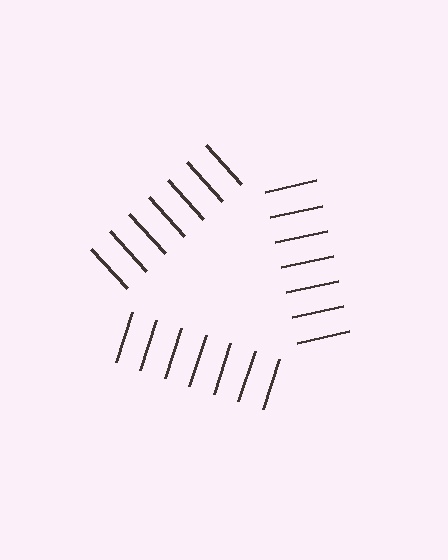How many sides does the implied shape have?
3 sides — the line-ends trace a triangle.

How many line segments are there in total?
21 — 7 along each of the 3 edges.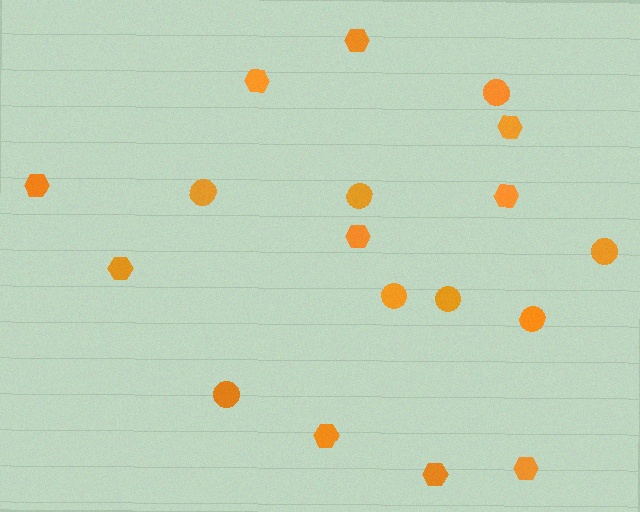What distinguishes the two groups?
There are 2 groups: one group of hexagons (10) and one group of circles (8).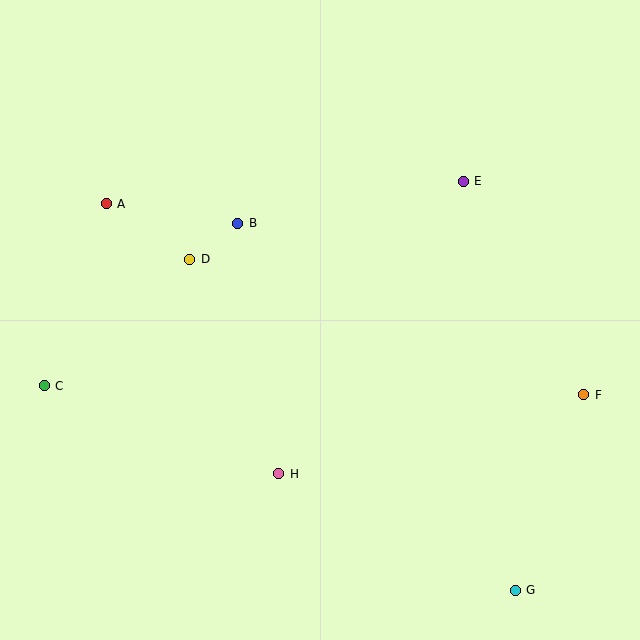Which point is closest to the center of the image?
Point B at (238, 223) is closest to the center.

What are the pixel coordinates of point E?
Point E is at (463, 181).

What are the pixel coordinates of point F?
Point F is at (584, 395).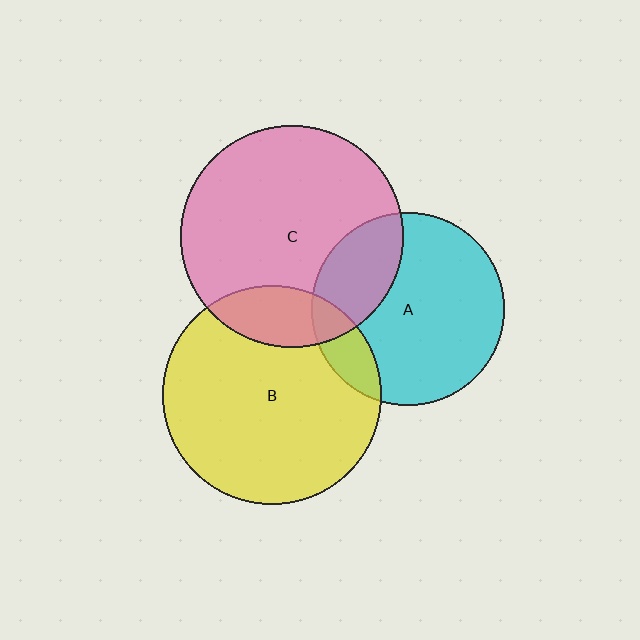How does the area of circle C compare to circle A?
Approximately 1.3 times.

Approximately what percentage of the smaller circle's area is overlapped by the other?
Approximately 15%.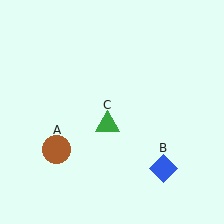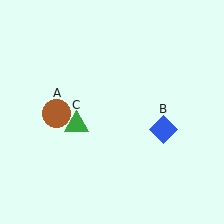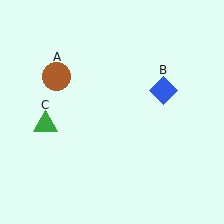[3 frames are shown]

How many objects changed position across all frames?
3 objects changed position: brown circle (object A), blue diamond (object B), green triangle (object C).